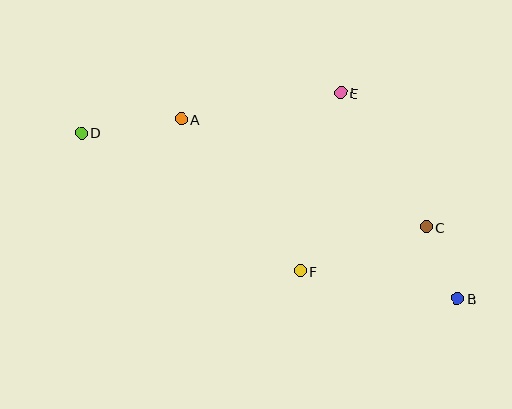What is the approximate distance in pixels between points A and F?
The distance between A and F is approximately 193 pixels.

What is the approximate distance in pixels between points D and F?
The distance between D and F is approximately 258 pixels.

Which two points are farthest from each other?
Points B and D are farthest from each other.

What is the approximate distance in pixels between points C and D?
The distance between C and D is approximately 357 pixels.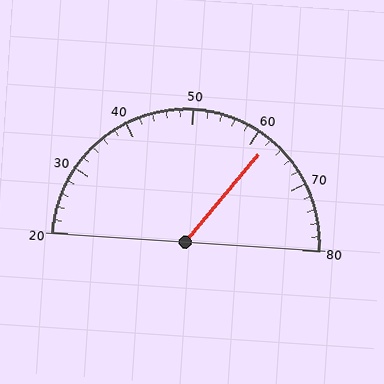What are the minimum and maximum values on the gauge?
The gauge ranges from 20 to 80.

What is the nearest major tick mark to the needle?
The nearest major tick mark is 60.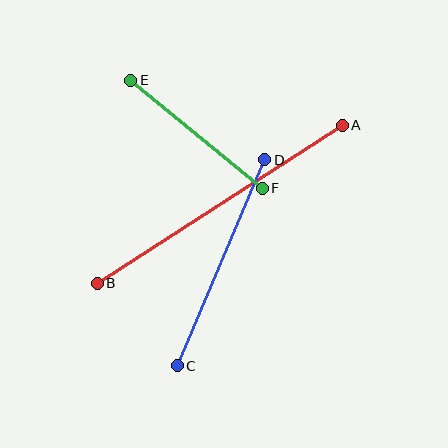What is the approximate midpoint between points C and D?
The midpoint is at approximately (221, 263) pixels.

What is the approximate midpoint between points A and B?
The midpoint is at approximately (220, 204) pixels.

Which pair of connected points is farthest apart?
Points A and B are farthest apart.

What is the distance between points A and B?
The distance is approximately 292 pixels.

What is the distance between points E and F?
The distance is approximately 170 pixels.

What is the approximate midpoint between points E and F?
The midpoint is at approximately (197, 134) pixels.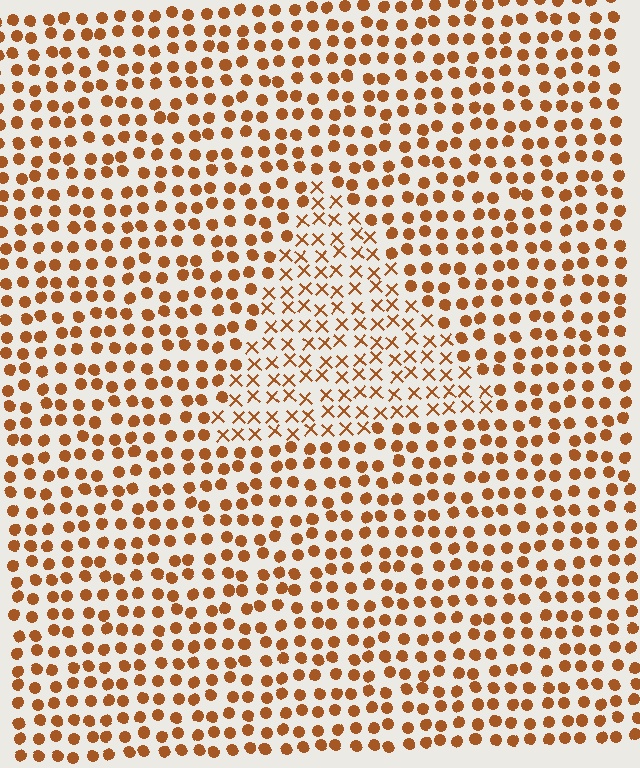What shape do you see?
I see a triangle.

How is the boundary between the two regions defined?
The boundary is defined by a change in element shape: X marks inside vs. circles outside. All elements share the same color and spacing.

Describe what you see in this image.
The image is filled with small brown elements arranged in a uniform grid. A triangle-shaped region contains X marks, while the surrounding area contains circles. The boundary is defined purely by the change in element shape.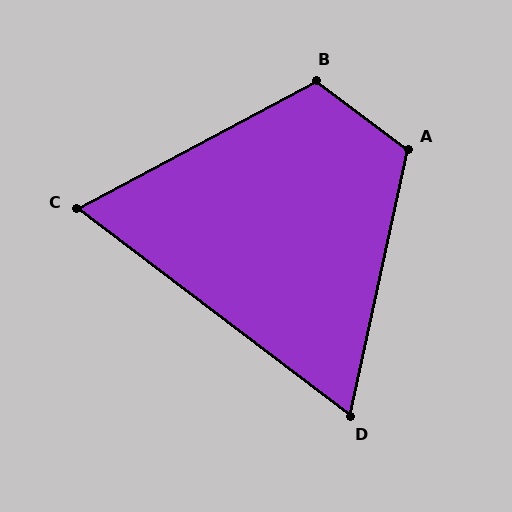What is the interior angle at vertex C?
Approximately 65 degrees (acute).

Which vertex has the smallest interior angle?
D, at approximately 65 degrees.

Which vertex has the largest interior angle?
B, at approximately 115 degrees.